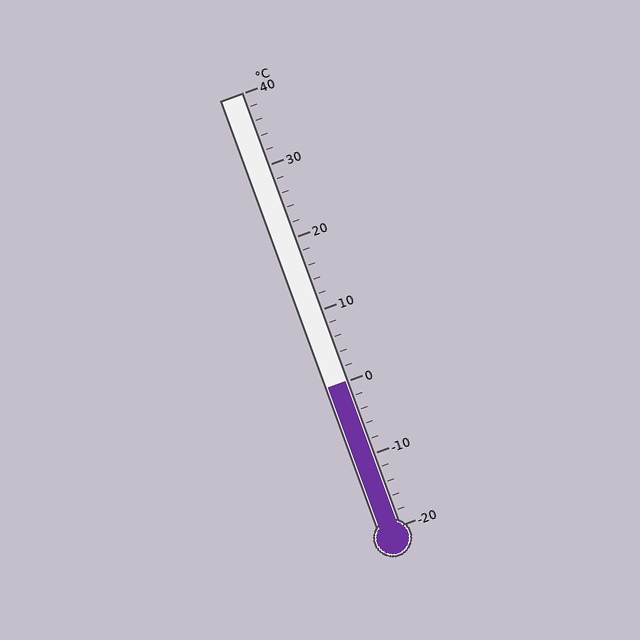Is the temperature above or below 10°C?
The temperature is below 10°C.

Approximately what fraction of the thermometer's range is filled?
The thermometer is filled to approximately 35% of its range.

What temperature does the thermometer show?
The thermometer shows approximately 0°C.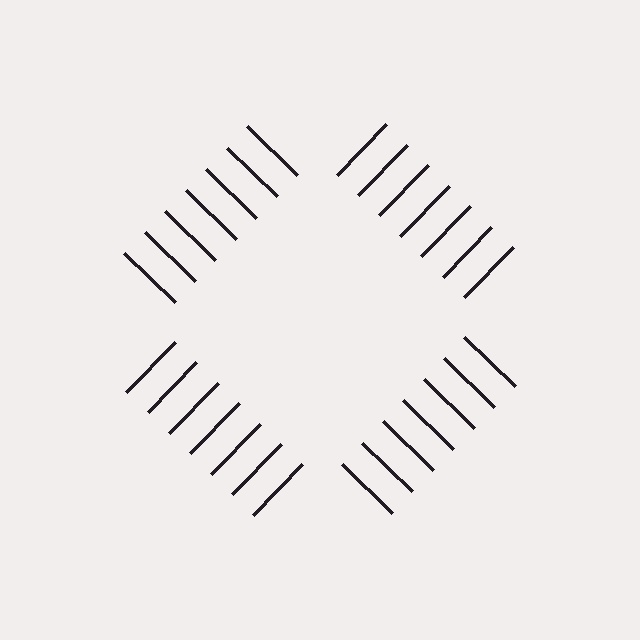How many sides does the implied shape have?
4 sides — the line-ends trace a square.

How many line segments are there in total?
28 — 7 along each of the 4 edges.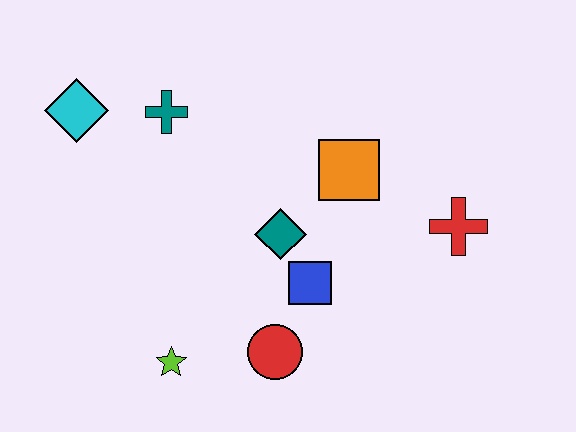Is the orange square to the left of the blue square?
No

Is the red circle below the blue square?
Yes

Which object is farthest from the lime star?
The red cross is farthest from the lime star.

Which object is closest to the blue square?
The teal diamond is closest to the blue square.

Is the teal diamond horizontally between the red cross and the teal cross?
Yes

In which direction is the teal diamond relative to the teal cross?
The teal diamond is below the teal cross.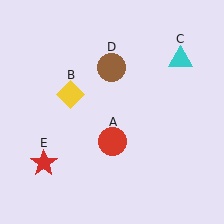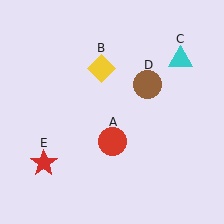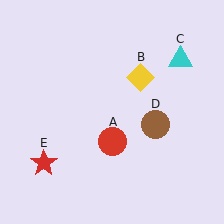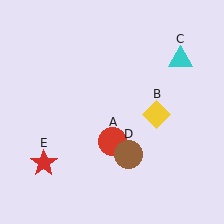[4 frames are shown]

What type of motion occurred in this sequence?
The yellow diamond (object B), brown circle (object D) rotated clockwise around the center of the scene.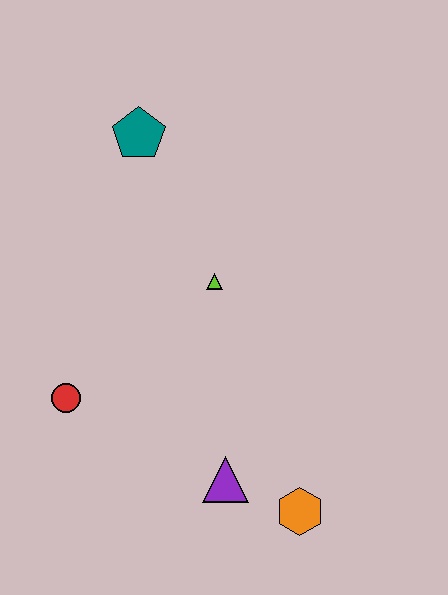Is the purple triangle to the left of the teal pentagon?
No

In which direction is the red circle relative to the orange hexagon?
The red circle is to the left of the orange hexagon.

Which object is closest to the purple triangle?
The orange hexagon is closest to the purple triangle.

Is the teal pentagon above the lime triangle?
Yes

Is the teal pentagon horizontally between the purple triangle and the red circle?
Yes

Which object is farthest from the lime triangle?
The orange hexagon is farthest from the lime triangle.